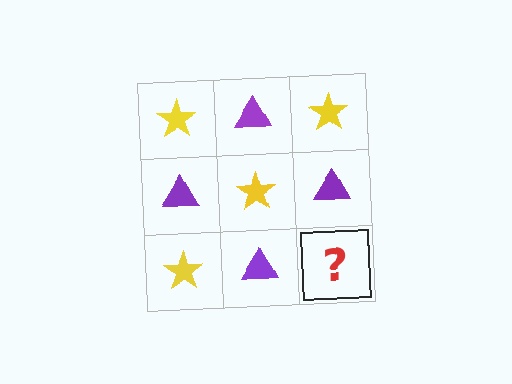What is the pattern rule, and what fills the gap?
The rule is that it alternates yellow star and purple triangle in a checkerboard pattern. The gap should be filled with a yellow star.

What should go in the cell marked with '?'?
The missing cell should contain a yellow star.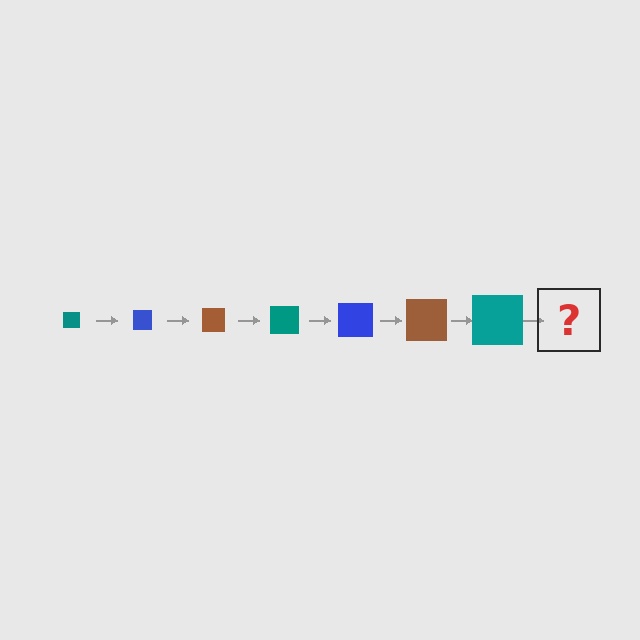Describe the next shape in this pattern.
It should be a blue square, larger than the previous one.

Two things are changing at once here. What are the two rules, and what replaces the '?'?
The two rules are that the square grows larger each step and the color cycles through teal, blue, and brown. The '?' should be a blue square, larger than the previous one.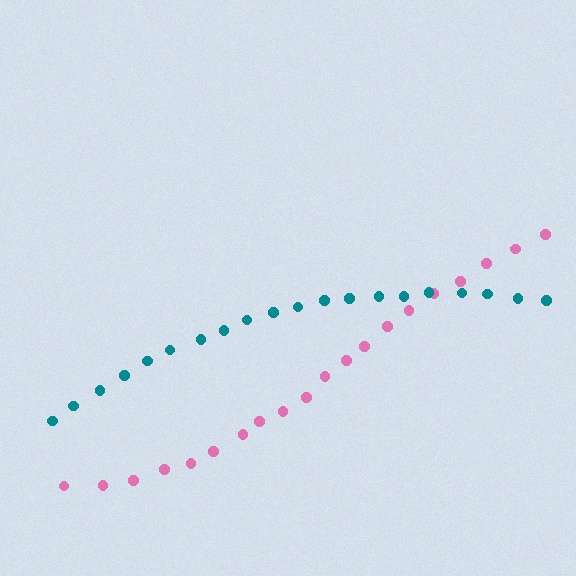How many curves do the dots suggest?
There are 2 distinct paths.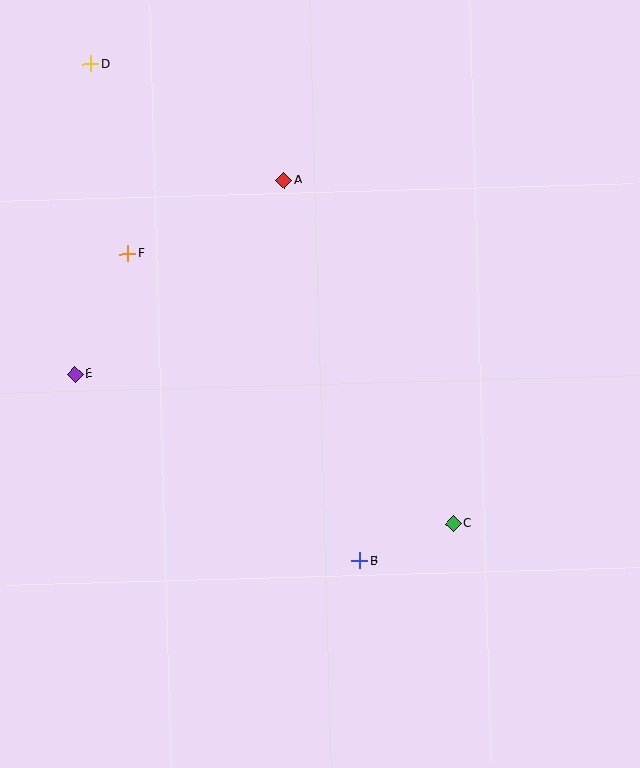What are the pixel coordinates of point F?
Point F is at (128, 254).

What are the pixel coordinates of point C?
Point C is at (453, 523).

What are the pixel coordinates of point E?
Point E is at (75, 374).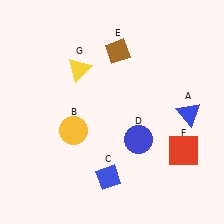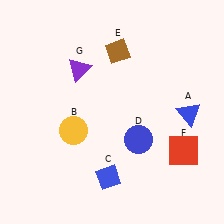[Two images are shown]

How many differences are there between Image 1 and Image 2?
There is 1 difference between the two images.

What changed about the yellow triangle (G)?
In Image 1, G is yellow. In Image 2, it changed to purple.